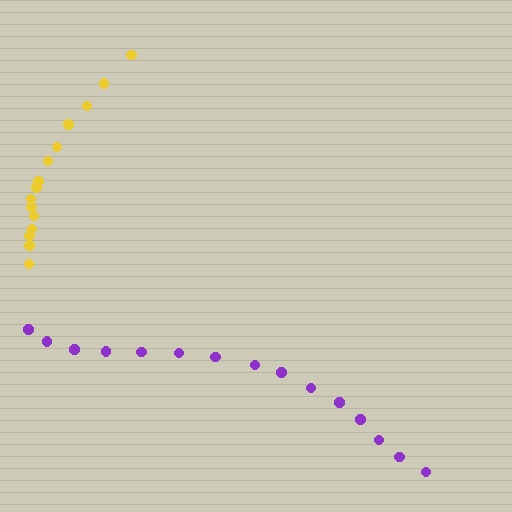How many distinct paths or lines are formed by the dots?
There are 2 distinct paths.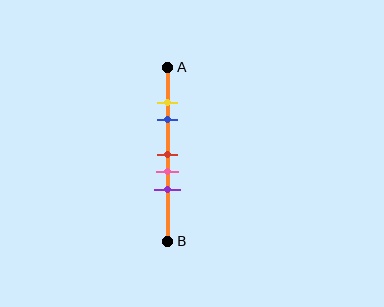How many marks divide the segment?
There are 5 marks dividing the segment.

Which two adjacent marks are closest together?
The yellow and blue marks are the closest adjacent pair.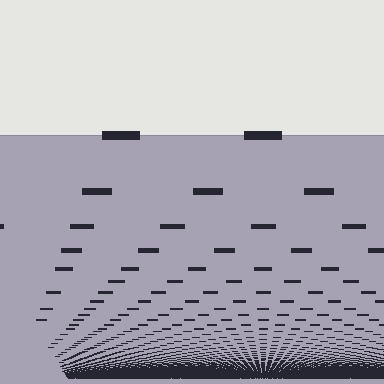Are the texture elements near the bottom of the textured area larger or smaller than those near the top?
Smaller. The gradient is inverted — elements near the bottom are smaller and denser.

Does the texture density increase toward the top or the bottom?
Density increases toward the bottom.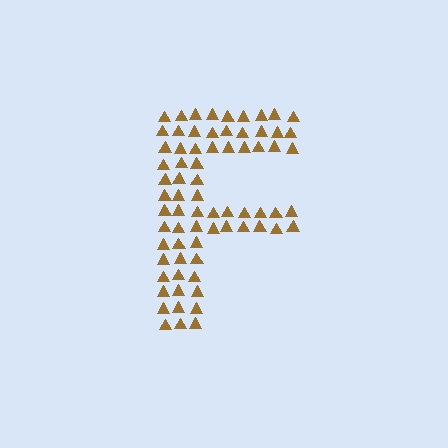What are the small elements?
The small elements are triangles.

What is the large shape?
The large shape is the letter F.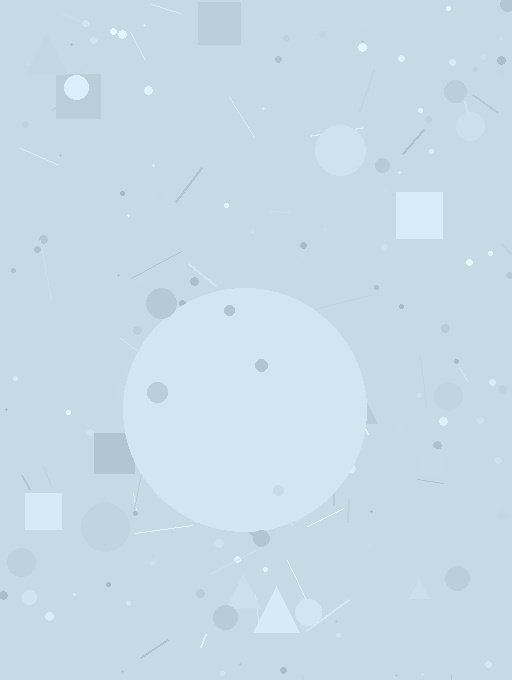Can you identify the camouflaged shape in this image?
The camouflaged shape is a circle.